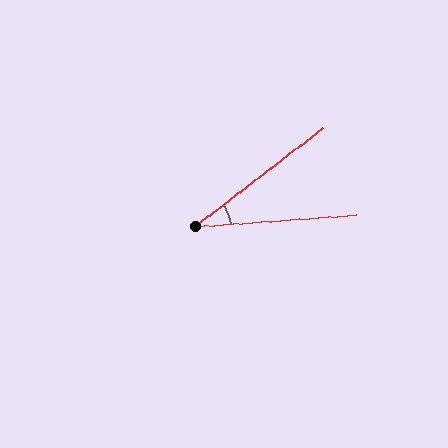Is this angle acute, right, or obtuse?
It is acute.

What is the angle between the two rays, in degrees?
Approximately 33 degrees.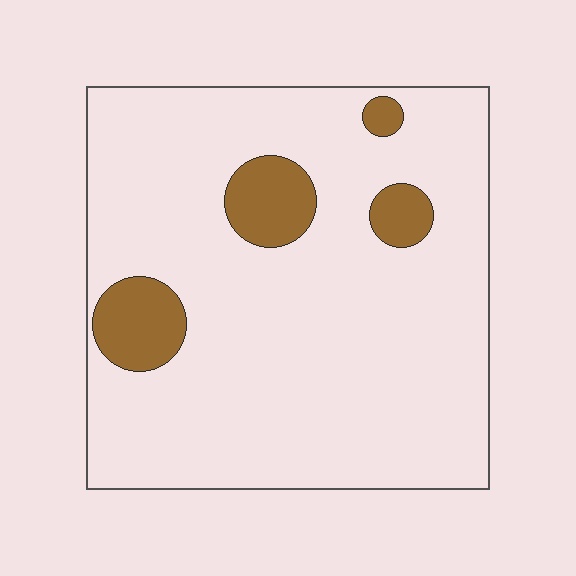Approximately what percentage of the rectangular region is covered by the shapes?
Approximately 10%.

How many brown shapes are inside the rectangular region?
4.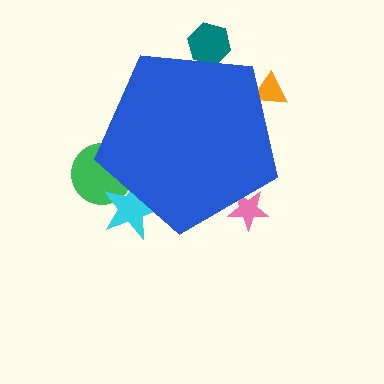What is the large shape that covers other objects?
A blue pentagon.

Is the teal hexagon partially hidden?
Yes, the teal hexagon is partially hidden behind the blue pentagon.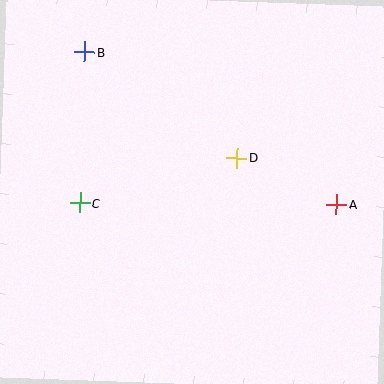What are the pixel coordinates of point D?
Point D is at (237, 158).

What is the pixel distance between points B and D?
The distance between B and D is 186 pixels.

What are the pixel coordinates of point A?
Point A is at (336, 204).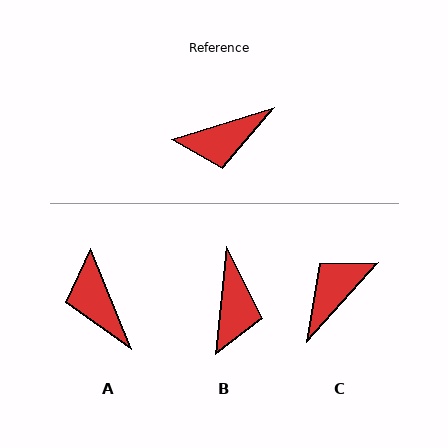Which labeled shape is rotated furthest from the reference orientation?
C, about 149 degrees away.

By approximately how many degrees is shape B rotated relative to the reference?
Approximately 67 degrees counter-clockwise.